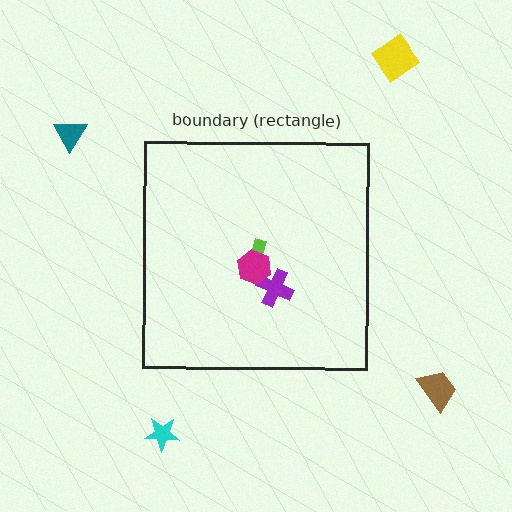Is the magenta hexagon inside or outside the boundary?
Inside.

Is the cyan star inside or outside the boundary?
Outside.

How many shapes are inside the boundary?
3 inside, 4 outside.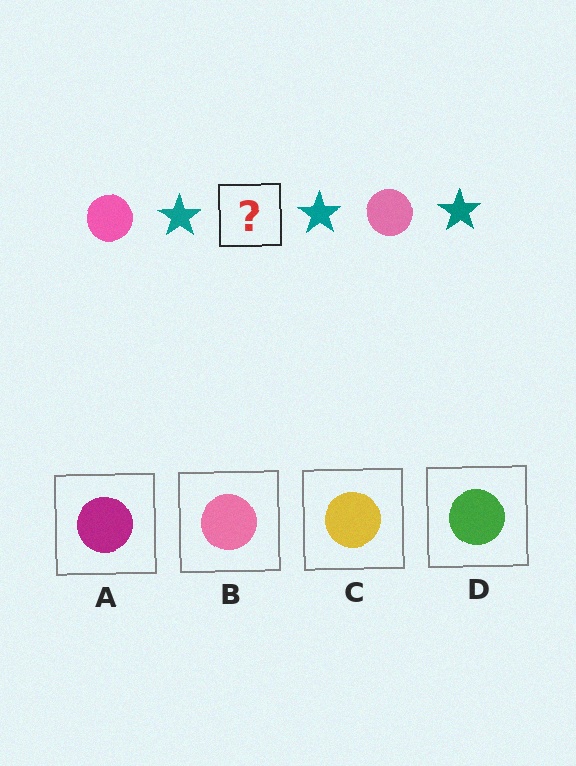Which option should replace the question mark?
Option B.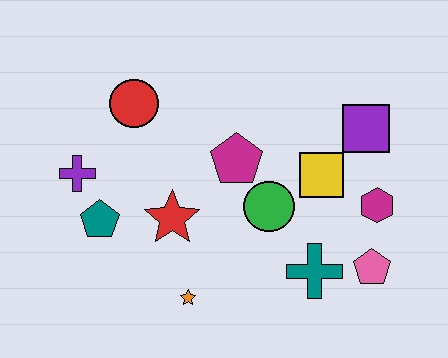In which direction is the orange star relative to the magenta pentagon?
The orange star is below the magenta pentagon.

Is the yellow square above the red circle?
No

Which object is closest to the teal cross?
The pink pentagon is closest to the teal cross.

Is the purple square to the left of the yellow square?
No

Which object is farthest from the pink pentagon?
The purple cross is farthest from the pink pentagon.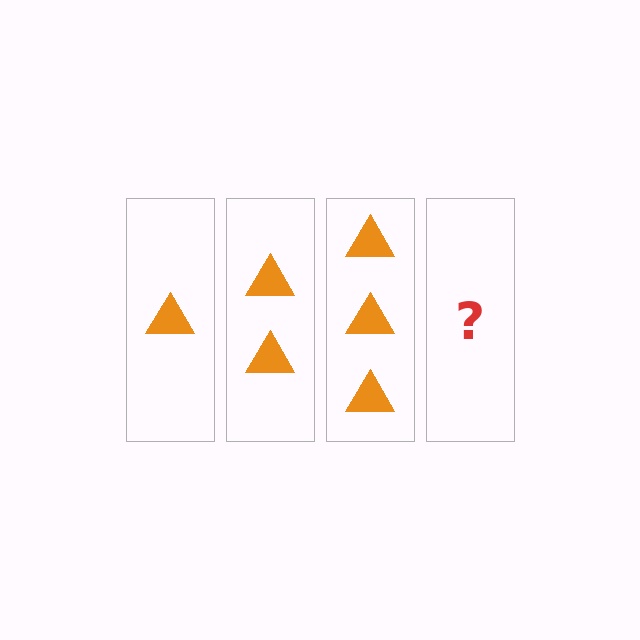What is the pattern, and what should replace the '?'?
The pattern is that each step adds one more triangle. The '?' should be 4 triangles.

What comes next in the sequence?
The next element should be 4 triangles.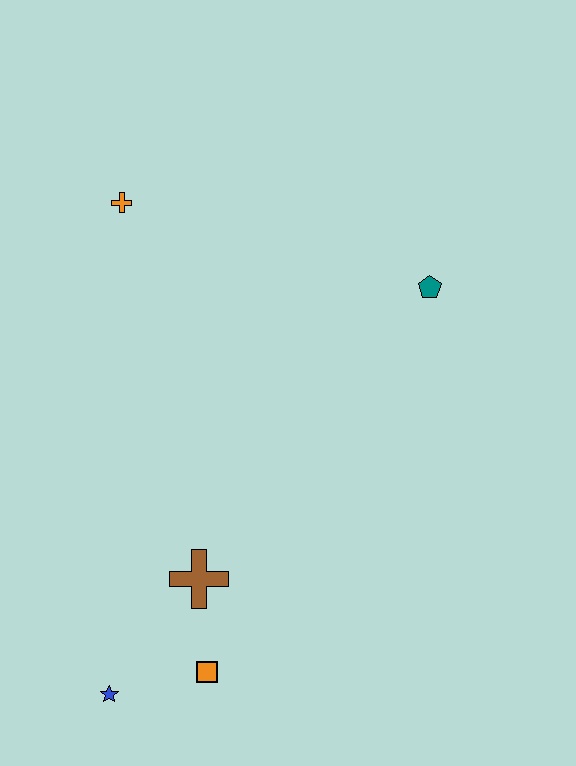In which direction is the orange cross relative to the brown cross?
The orange cross is above the brown cross.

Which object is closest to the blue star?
The orange square is closest to the blue star.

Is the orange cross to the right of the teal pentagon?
No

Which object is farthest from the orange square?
The orange cross is farthest from the orange square.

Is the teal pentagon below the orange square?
No